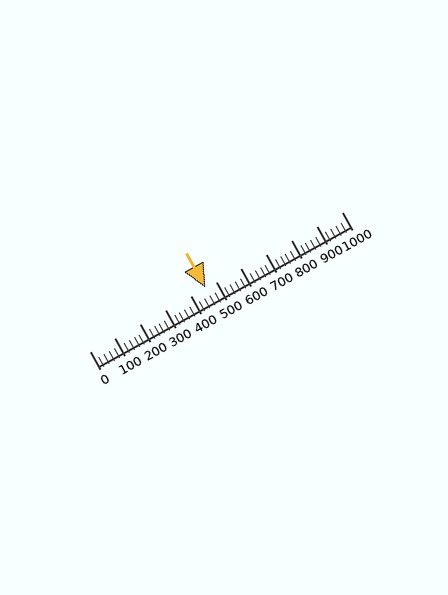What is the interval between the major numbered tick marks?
The major tick marks are spaced 100 units apart.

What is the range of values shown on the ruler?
The ruler shows values from 0 to 1000.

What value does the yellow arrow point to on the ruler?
The yellow arrow points to approximately 460.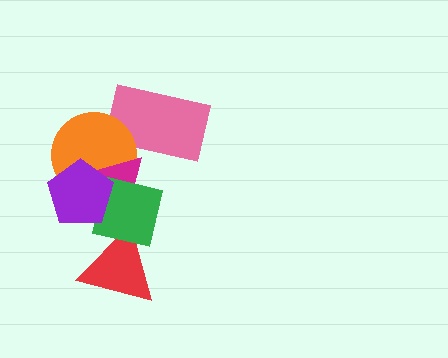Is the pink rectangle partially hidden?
Yes, it is partially covered by another shape.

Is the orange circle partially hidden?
Yes, it is partially covered by another shape.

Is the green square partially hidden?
Yes, it is partially covered by another shape.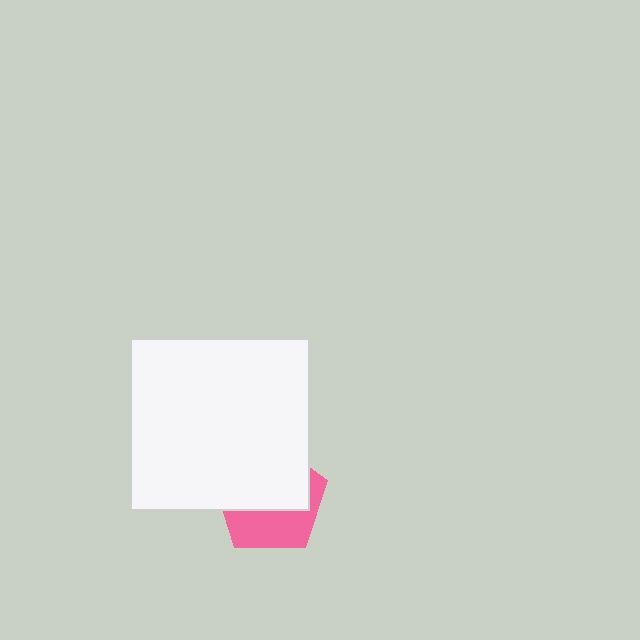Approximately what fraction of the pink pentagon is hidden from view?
Roughly 59% of the pink pentagon is hidden behind the white rectangle.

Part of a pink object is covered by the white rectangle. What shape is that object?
It is a pentagon.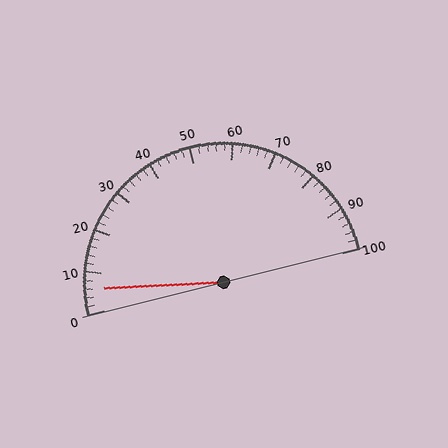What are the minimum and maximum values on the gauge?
The gauge ranges from 0 to 100.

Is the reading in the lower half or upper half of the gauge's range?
The reading is in the lower half of the range (0 to 100).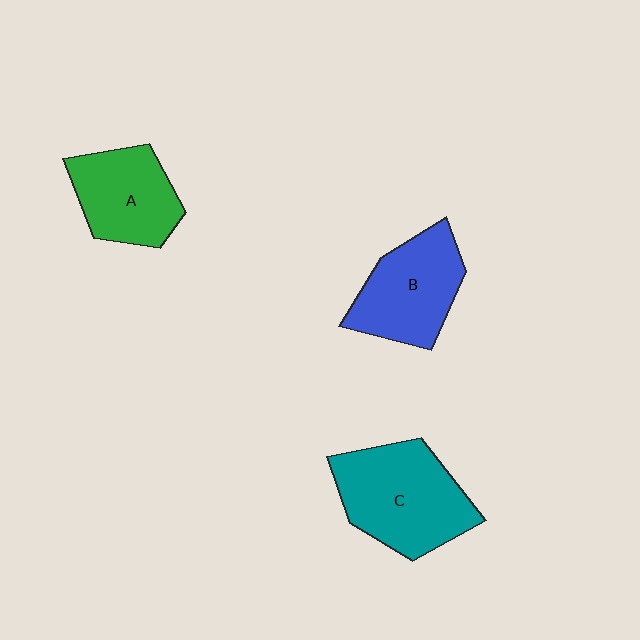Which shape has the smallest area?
Shape A (green).